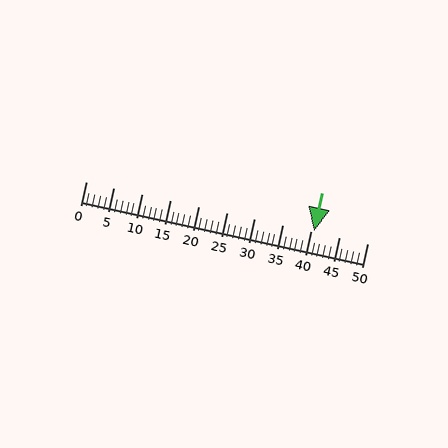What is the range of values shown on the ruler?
The ruler shows values from 0 to 50.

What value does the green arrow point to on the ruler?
The green arrow points to approximately 41.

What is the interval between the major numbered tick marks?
The major tick marks are spaced 5 units apart.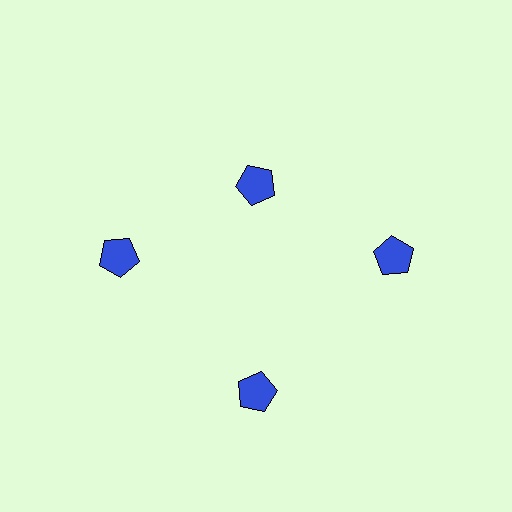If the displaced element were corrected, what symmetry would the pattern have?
It would have 4-fold rotational symmetry — the pattern would map onto itself every 90 degrees.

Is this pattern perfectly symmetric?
No. The 4 blue pentagons are arranged in a ring, but one element near the 12 o'clock position is pulled inward toward the center, breaking the 4-fold rotational symmetry.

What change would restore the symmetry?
The symmetry would be restored by moving it outward, back onto the ring so that all 4 pentagons sit at equal angles and equal distance from the center.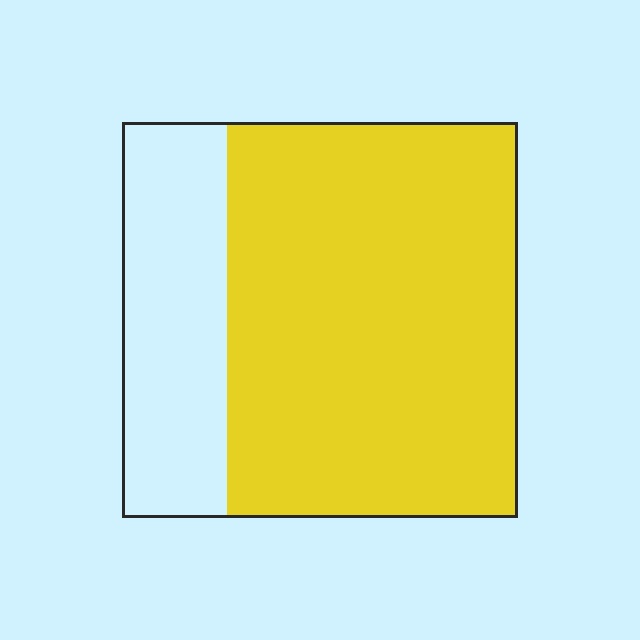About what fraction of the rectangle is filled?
About three quarters (3/4).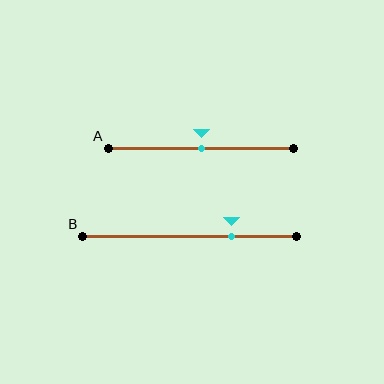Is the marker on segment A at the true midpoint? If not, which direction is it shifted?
Yes, the marker on segment A is at the true midpoint.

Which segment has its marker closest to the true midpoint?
Segment A has its marker closest to the true midpoint.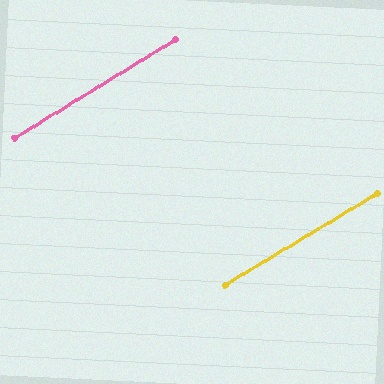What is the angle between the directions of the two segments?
Approximately 0 degrees.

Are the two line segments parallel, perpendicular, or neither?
Parallel — their directions differ by only 0.4°.